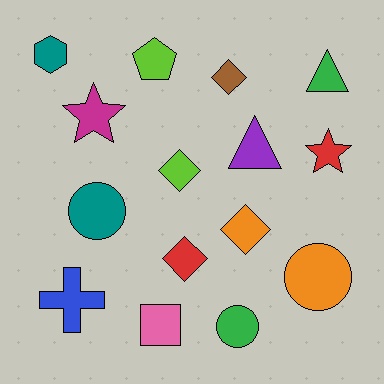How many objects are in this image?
There are 15 objects.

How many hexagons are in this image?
There is 1 hexagon.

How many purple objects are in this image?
There is 1 purple object.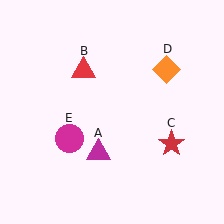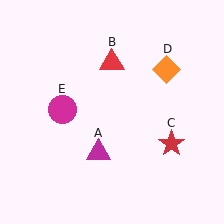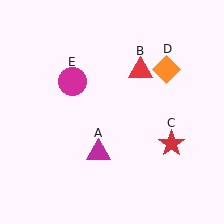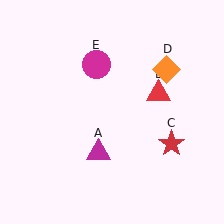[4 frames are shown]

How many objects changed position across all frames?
2 objects changed position: red triangle (object B), magenta circle (object E).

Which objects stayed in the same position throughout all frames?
Magenta triangle (object A) and red star (object C) and orange diamond (object D) remained stationary.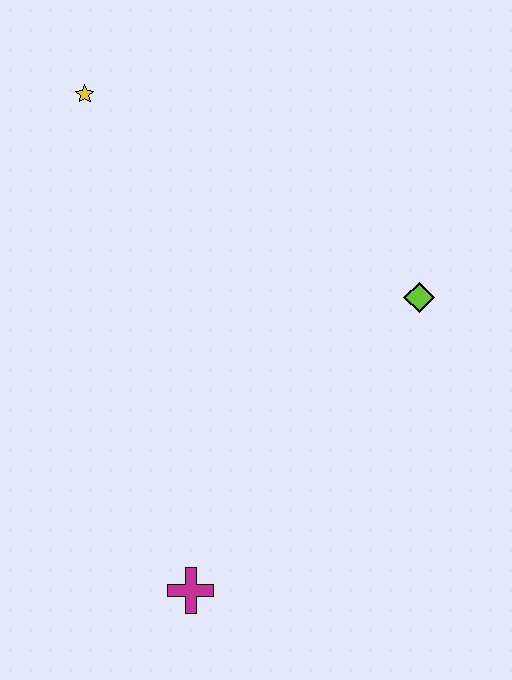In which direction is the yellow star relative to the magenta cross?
The yellow star is above the magenta cross.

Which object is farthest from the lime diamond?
The yellow star is farthest from the lime diamond.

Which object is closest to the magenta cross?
The lime diamond is closest to the magenta cross.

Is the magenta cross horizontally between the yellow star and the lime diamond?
Yes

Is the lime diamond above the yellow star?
No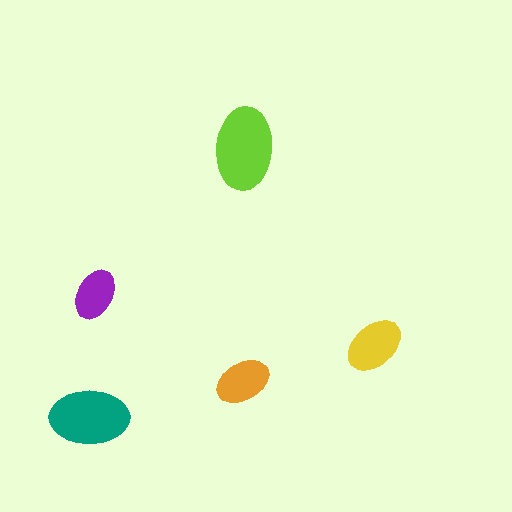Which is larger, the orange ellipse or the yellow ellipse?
The yellow one.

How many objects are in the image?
There are 5 objects in the image.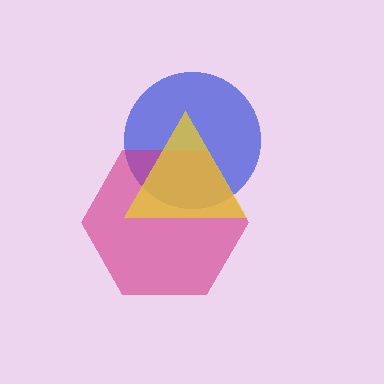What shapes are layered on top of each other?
The layered shapes are: a blue circle, a magenta hexagon, a yellow triangle.